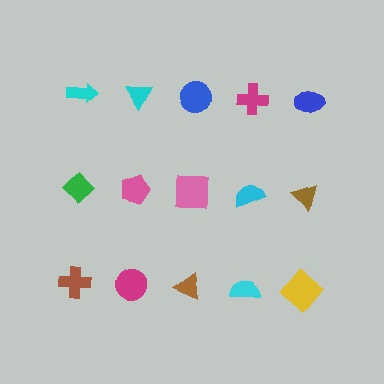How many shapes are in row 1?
5 shapes.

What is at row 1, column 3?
A blue circle.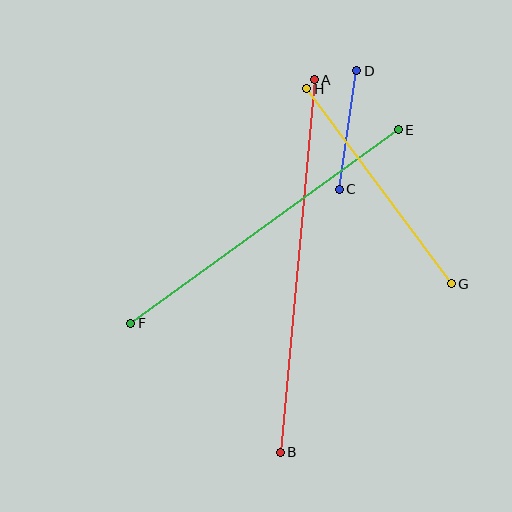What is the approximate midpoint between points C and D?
The midpoint is at approximately (348, 130) pixels.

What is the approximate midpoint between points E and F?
The midpoint is at approximately (265, 227) pixels.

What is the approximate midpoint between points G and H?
The midpoint is at approximately (379, 186) pixels.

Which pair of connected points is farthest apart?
Points A and B are farthest apart.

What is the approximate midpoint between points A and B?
The midpoint is at approximately (297, 266) pixels.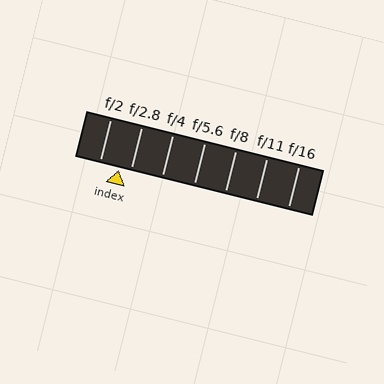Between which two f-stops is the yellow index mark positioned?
The index mark is between f/2 and f/2.8.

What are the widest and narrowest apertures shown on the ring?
The widest aperture shown is f/2 and the narrowest is f/16.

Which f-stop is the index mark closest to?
The index mark is closest to f/2.8.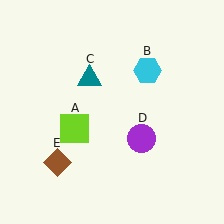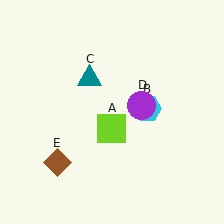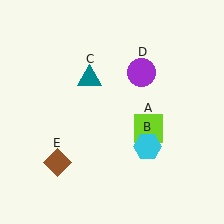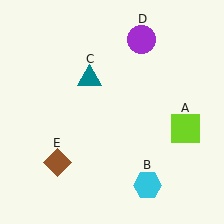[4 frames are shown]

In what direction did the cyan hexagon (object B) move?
The cyan hexagon (object B) moved down.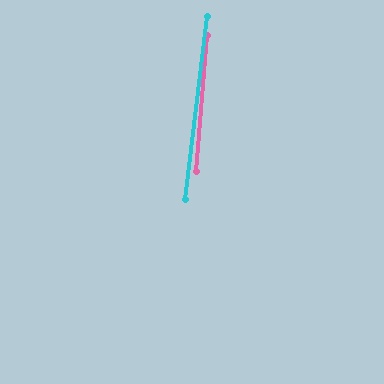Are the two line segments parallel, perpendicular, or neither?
Parallel — their directions differ by only 1.8°.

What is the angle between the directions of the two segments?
Approximately 2 degrees.